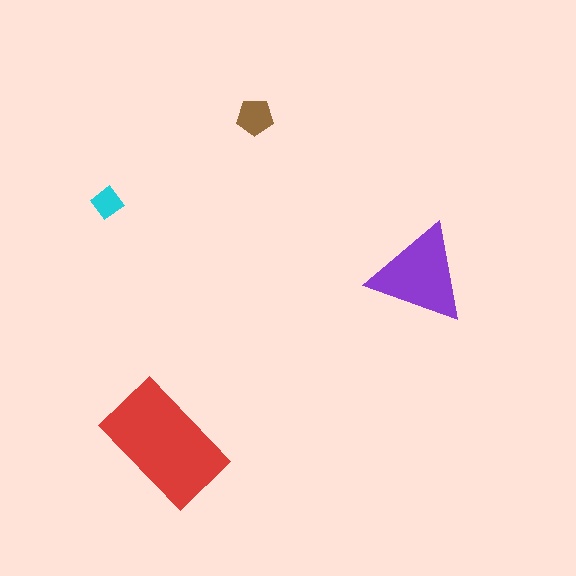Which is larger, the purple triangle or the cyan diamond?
The purple triangle.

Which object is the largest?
The red rectangle.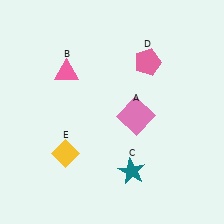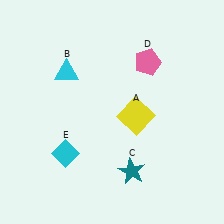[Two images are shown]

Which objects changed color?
A changed from pink to yellow. B changed from pink to cyan. E changed from yellow to cyan.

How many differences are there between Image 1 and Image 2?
There are 3 differences between the two images.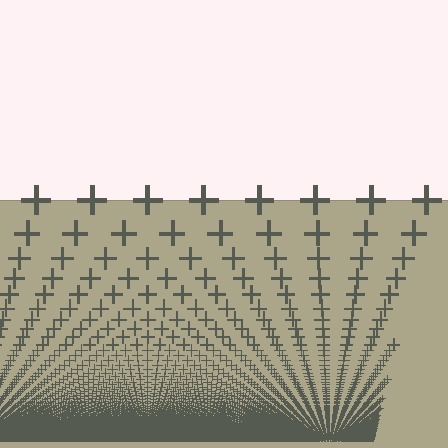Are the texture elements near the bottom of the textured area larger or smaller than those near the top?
Smaller. The gradient is inverted — elements near the bottom are smaller and denser.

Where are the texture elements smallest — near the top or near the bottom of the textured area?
Near the bottom.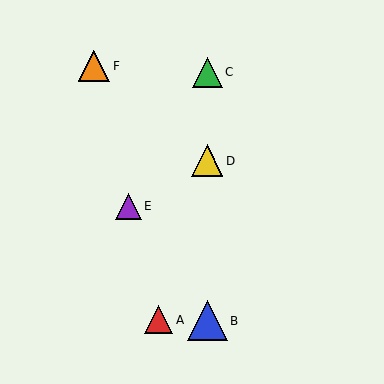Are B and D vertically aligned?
Yes, both are at x≈207.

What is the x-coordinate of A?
Object A is at x≈159.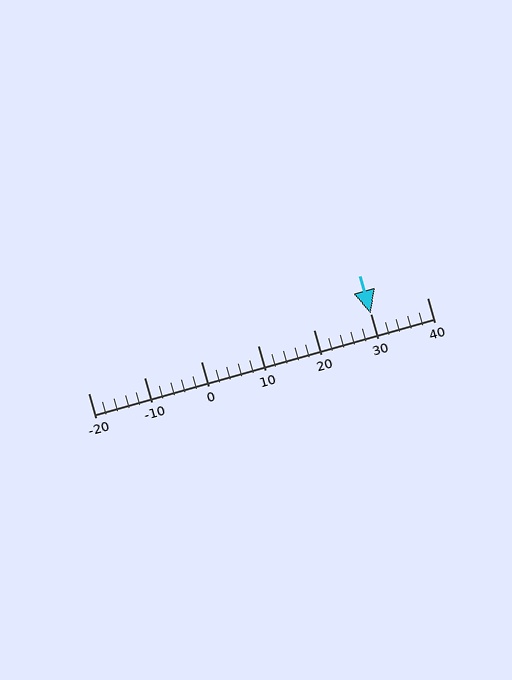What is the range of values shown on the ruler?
The ruler shows values from -20 to 40.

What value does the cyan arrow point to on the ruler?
The cyan arrow points to approximately 30.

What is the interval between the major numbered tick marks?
The major tick marks are spaced 10 units apart.